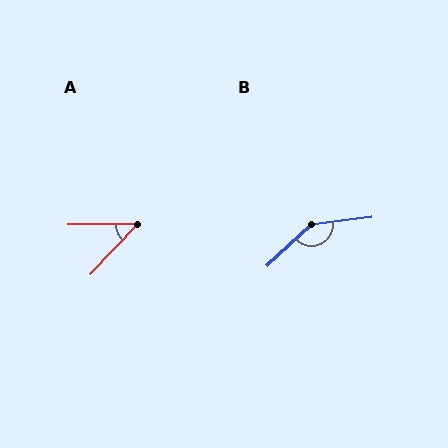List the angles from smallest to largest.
A (46°), B (144°).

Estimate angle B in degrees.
Approximately 144 degrees.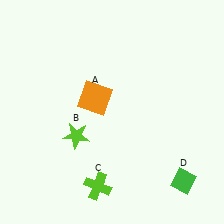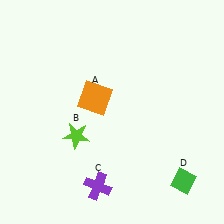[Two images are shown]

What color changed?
The cross (C) changed from lime in Image 1 to purple in Image 2.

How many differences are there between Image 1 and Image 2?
There is 1 difference between the two images.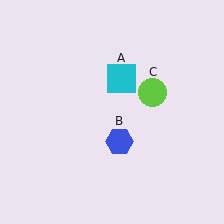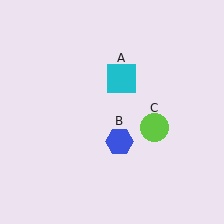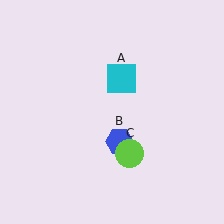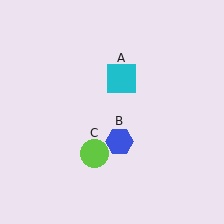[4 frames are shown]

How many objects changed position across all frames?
1 object changed position: lime circle (object C).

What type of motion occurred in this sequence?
The lime circle (object C) rotated clockwise around the center of the scene.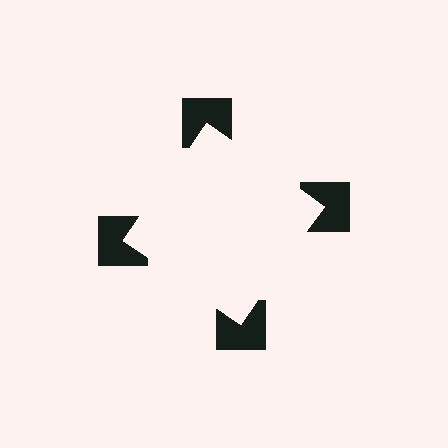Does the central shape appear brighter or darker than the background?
It typically appears slightly brighter than the background, even though no actual brightness change is drawn.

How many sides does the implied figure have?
4 sides.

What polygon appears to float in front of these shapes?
An illusory square — its edges are inferred from the aligned wedge cuts in the notched squares, not physically drawn.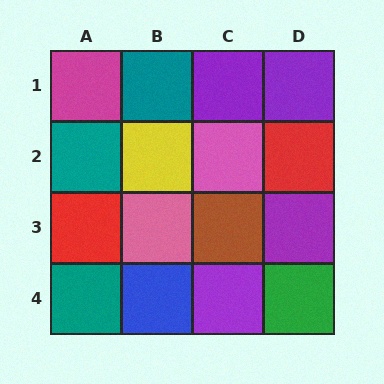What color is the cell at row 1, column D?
Purple.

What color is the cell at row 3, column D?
Purple.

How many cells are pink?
2 cells are pink.